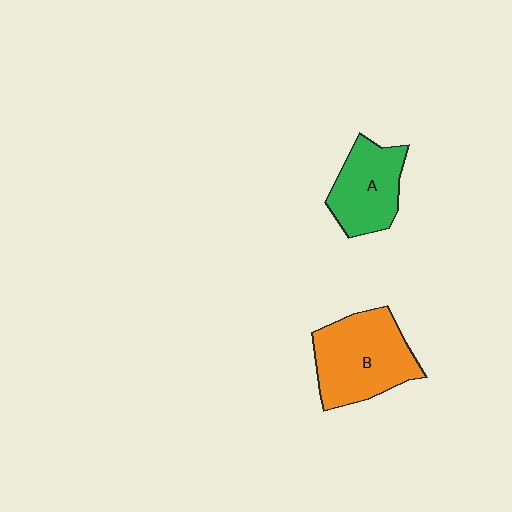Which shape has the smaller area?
Shape A (green).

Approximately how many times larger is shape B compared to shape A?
Approximately 1.4 times.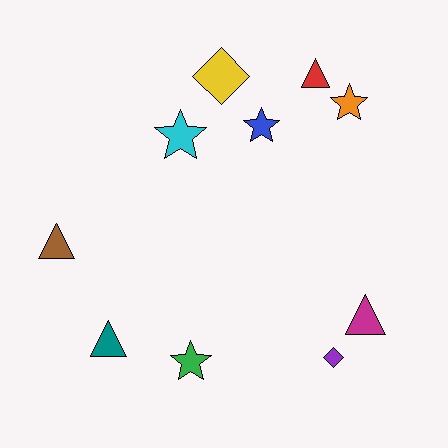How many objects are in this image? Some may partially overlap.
There are 10 objects.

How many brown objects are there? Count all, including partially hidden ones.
There is 1 brown object.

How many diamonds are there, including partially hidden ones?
There are 2 diamonds.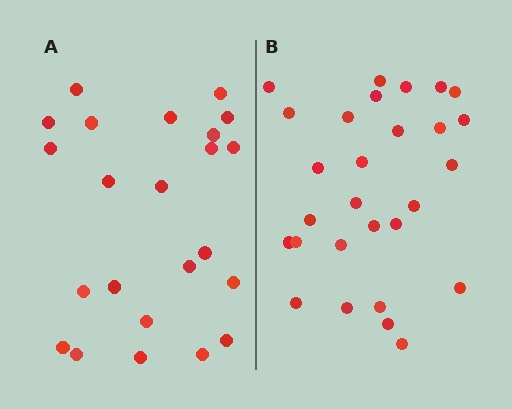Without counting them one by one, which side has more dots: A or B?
Region B (the right region) has more dots.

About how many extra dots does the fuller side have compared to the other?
Region B has about 5 more dots than region A.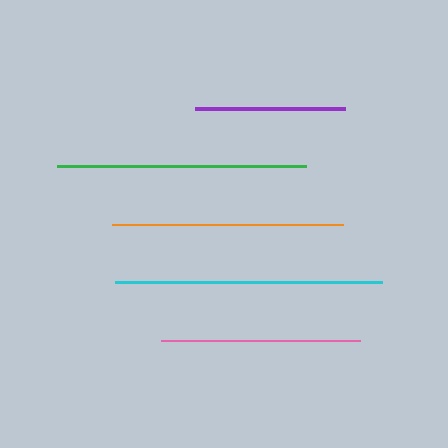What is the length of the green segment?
The green segment is approximately 250 pixels long.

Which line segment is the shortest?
The purple line is the shortest at approximately 151 pixels.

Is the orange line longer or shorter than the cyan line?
The cyan line is longer than the orange line.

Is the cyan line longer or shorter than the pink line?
The cyan line is longer than the pink line.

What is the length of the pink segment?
The pink segment is approximately 199 pixels long.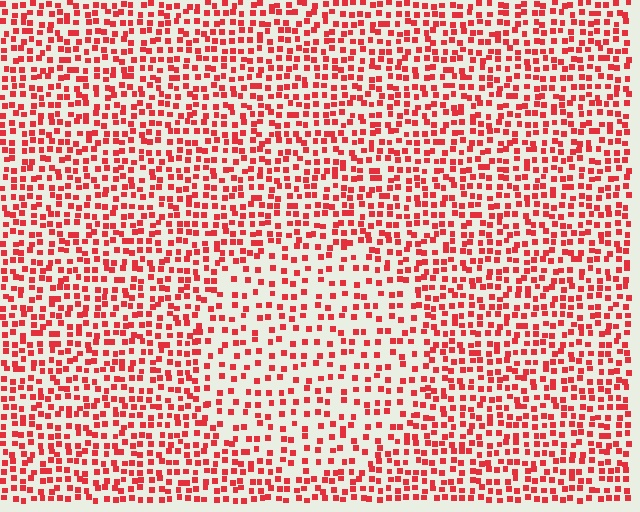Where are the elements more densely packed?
The elements are more densely packed outside the circle boundary.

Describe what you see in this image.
The image contains small red elements arranged at two different densities. A circle-shaped region is visible where the elements are less densely packed than the surrounding area.